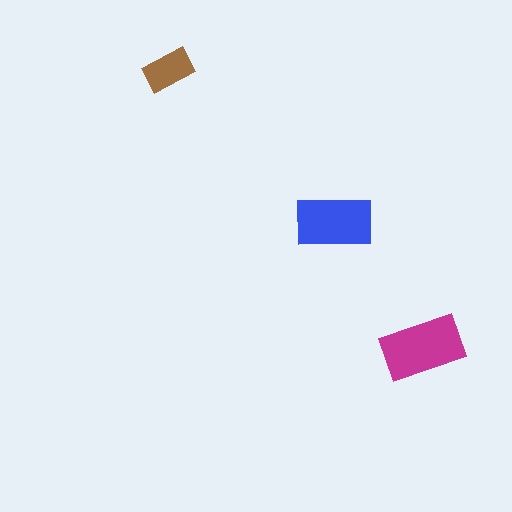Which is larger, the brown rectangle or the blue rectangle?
The blue one.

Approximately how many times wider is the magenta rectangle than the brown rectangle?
About 1.5 times wider.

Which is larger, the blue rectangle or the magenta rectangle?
The magenta one.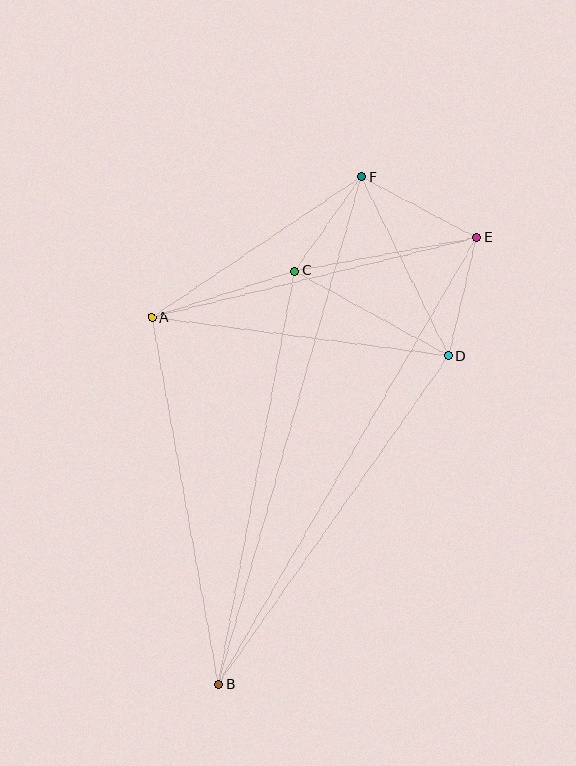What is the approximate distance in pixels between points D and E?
The distance between D and E is approximately 122 pixels.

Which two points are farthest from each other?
Points B and F are farthest from each other.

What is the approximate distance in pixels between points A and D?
The distance between A and D is approximately 299 pixels.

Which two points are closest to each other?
Points C and F are closest to each other.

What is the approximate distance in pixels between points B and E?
The distance between B and E is approximately 516 pixels.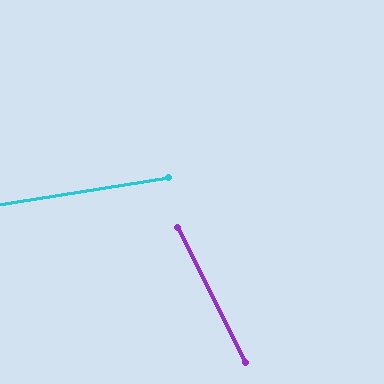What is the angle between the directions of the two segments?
Approximately 72 degrees.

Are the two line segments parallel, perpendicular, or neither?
Neither parallel nor perpendicular — they differ by about 72°.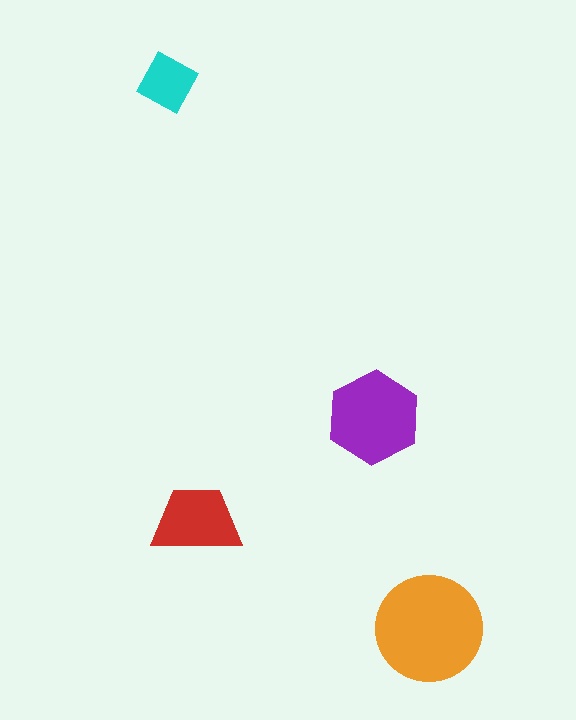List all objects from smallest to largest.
The cyan square, the red trapezoid, the purple hexagon, the orange circle.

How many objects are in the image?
There are 4 objects in the image.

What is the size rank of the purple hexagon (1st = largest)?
2nd.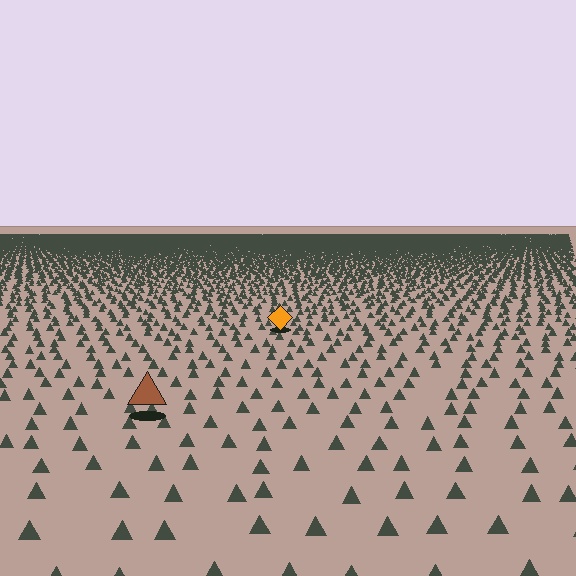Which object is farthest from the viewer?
The orange diamond is farthest from the viewer. It appears smaller and the ground texture around it is denser.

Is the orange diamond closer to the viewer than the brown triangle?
No. The brown triangle is closer — you can tell from the texture gradient: the ground texture is coarser near it.